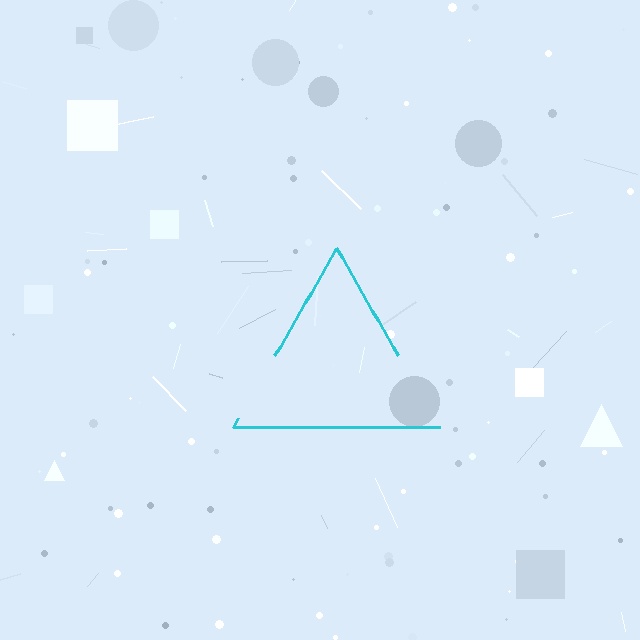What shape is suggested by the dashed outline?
The dashed outline suggests a triangle.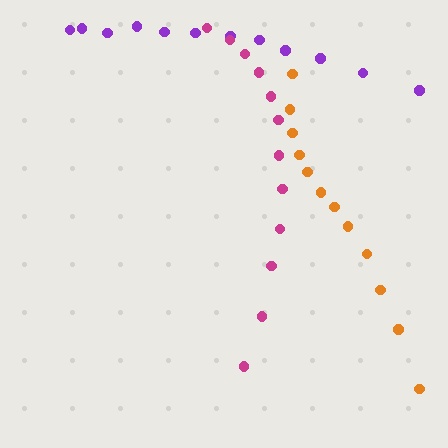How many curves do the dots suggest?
There are 3 distinct paths.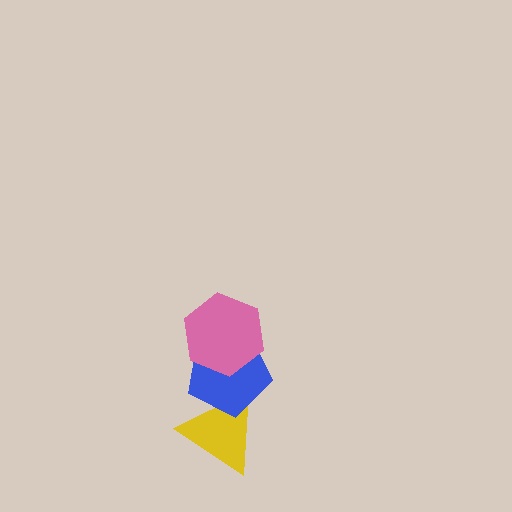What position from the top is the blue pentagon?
The blue pentagon is 2nd from the top.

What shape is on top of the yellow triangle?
The blue pentagon is on top of the yellow triangle.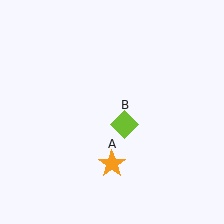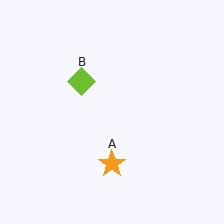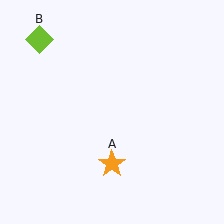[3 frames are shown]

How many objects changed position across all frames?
1 object changed position: lime diamond (object B).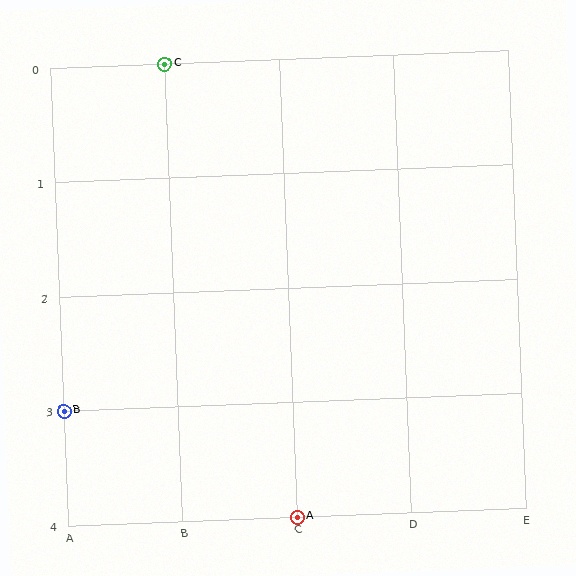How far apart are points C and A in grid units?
Points C and A are 1 column and 4 rows apart (about 4.1 grid units diagonally).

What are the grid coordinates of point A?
Point A is at grid coordinates (C, 4).